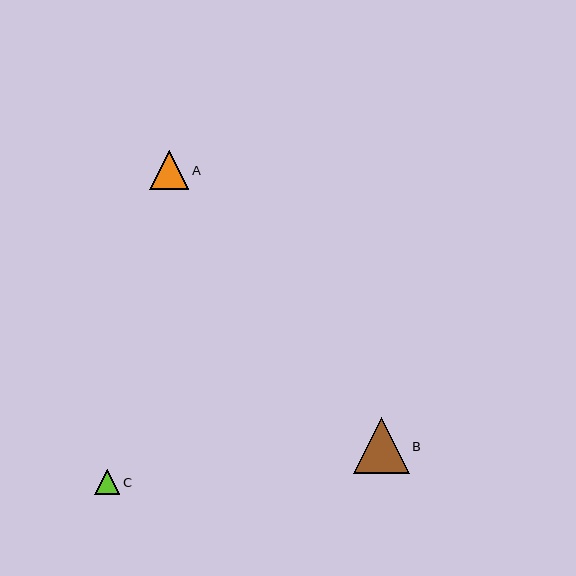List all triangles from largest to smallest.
From largest to smallest: B, A, C.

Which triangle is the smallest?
Triangle C is the smallest with a size of approximately 26 pixels.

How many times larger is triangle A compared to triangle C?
Triangle A is approximately 1.5 times the size of triangle C.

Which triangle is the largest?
Triangle B is the largest with a size of approximately 56 pixels.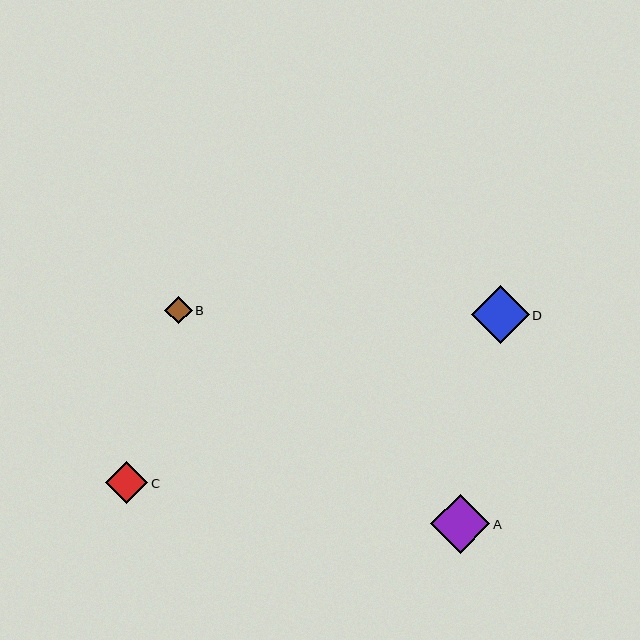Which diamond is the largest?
Diamond A is the largest with a size of approximately 59 pixels.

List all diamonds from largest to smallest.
From largest to smallest: A, D, C, B.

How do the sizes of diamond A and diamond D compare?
Diamond A and diamond D are approximately the same size.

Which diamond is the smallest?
Diamond B is the smallest with a size of approximately 27 pixels.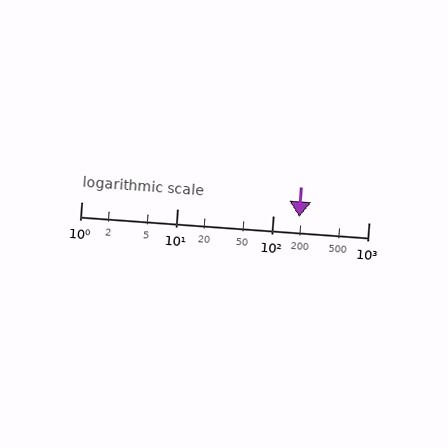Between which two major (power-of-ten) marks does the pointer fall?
The pointer is between 100 and 1000.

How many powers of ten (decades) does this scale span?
The scale spans 3 decades, from 1 to 1000.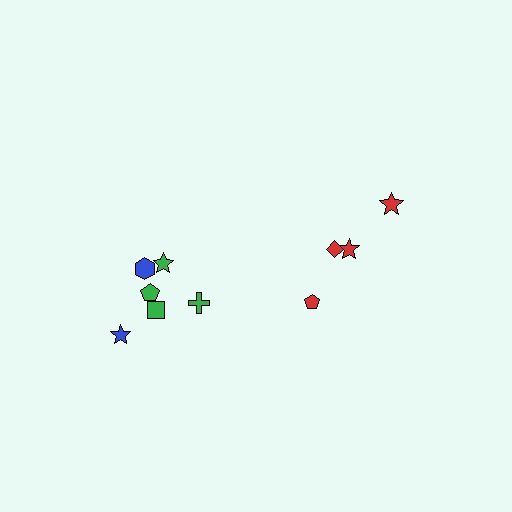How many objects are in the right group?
There are 4 objects.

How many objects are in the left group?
There are 6 objects.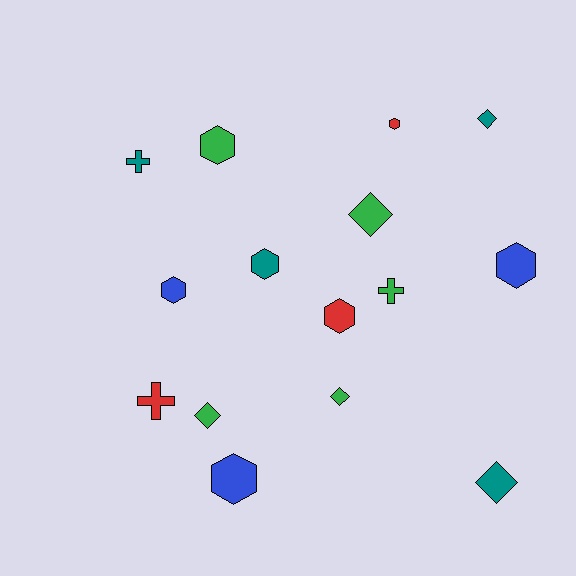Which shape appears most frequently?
Hexagon, with 7 objects.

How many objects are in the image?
There are 15 objects.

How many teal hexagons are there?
There is 1 teal hexagon.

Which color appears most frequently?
Green, with 5 objects.